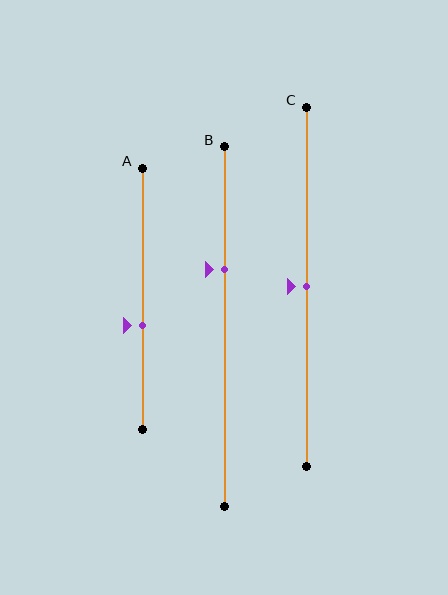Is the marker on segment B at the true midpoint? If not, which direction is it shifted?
No, the marker on segment B is shifted upward by about 16% of the segment length.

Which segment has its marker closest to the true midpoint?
Segment C has its marker closest to the true midpoint.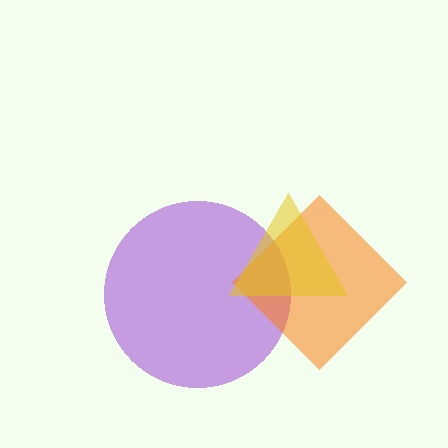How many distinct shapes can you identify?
There are 3 distinct shapes: a purple circle, an orange diamond, a yellow triangle.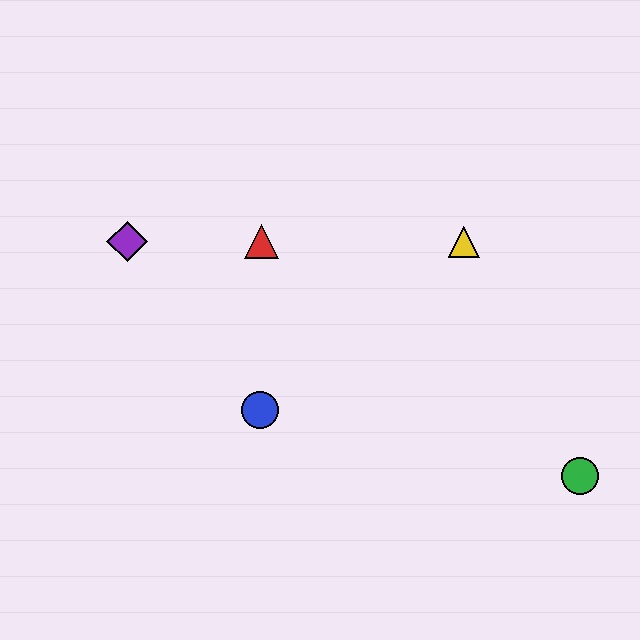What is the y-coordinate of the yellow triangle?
The yellow triangle is at y≈242.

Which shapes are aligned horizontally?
The red triangle, the yellow triangle, the purple diamond are aligned horizontally.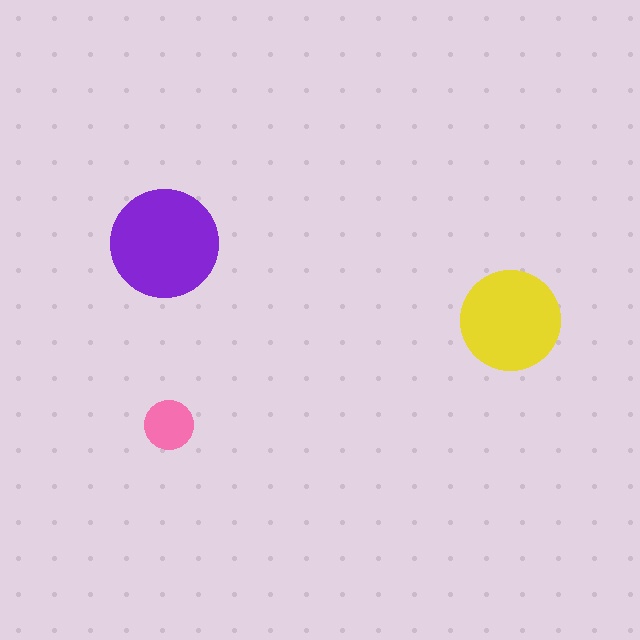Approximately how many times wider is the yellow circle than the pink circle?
About 2 times wider.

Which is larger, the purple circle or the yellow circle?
The purple one.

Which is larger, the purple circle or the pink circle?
The purple one.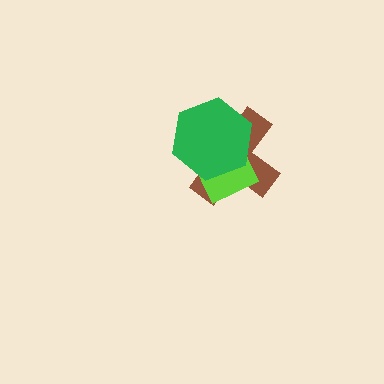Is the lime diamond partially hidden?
Yes, it is partially covered by another shape.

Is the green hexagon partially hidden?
No, no other shape covers it.